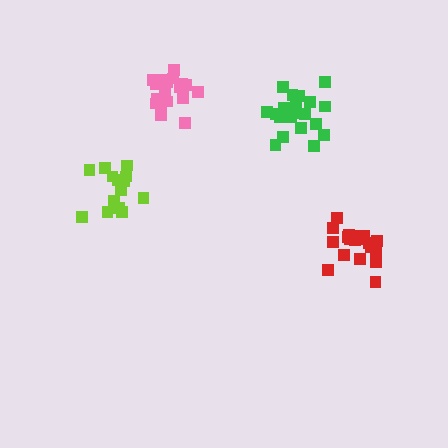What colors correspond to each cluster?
The clusters are colored: pink, red, lime, green.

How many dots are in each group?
Group 1: 20 dots, Group 2: 19 dots, Group 3: 14 dots, Group 4: 20 dots (73 total).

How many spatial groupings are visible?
There are 4 spatial groupings.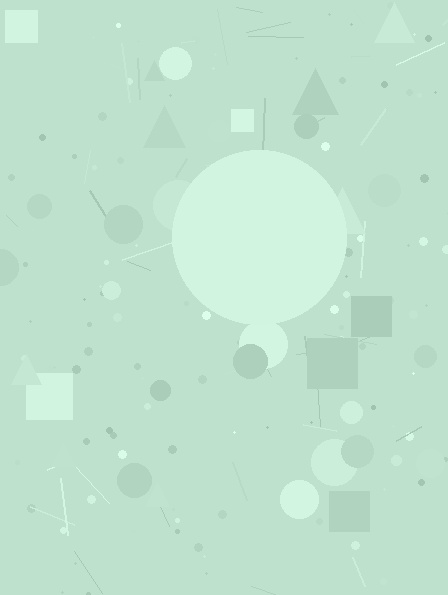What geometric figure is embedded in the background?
A circle is embedded in the background.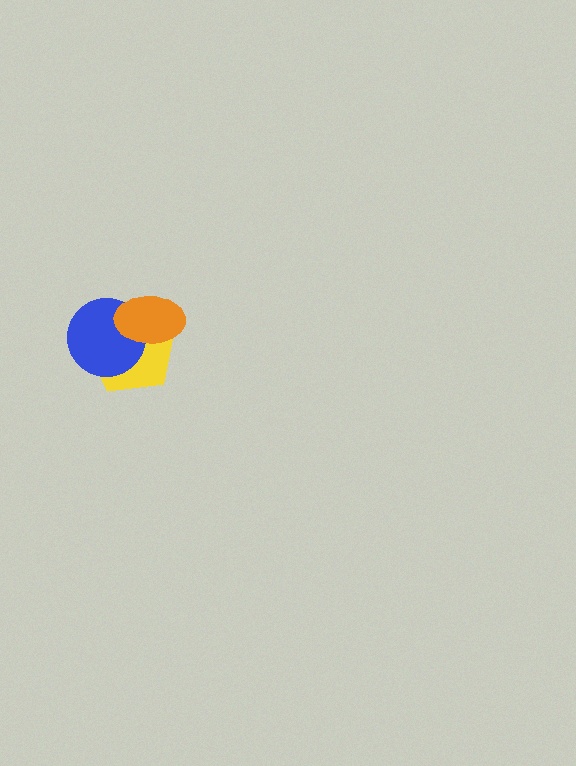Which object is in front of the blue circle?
The orange ellipse is in front of the blue circle.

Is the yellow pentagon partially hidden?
Yes, it is partially covered by another shape.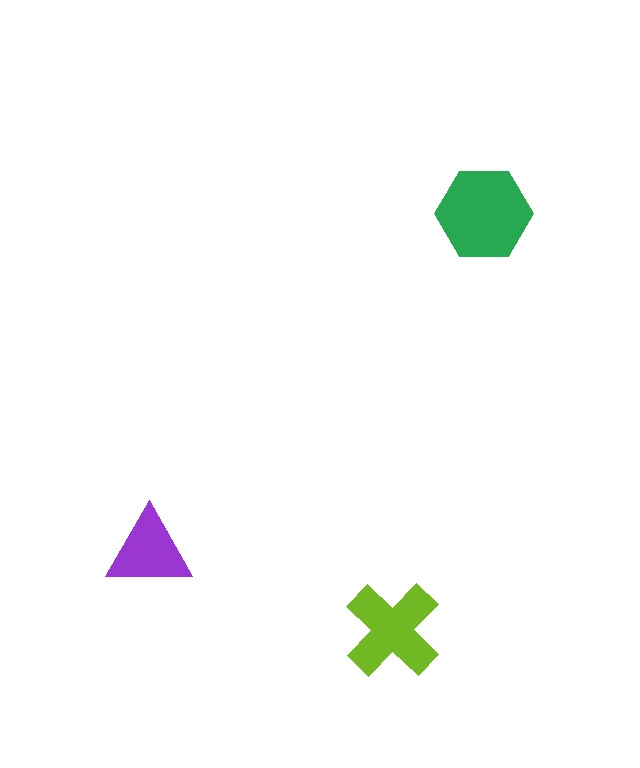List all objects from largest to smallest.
The green hexagon, the lime cross, the purple triangle.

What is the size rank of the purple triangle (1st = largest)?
3rd.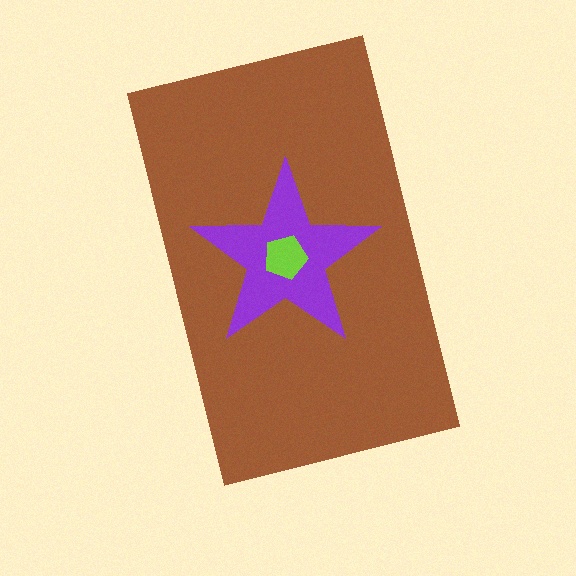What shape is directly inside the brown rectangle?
The purple star.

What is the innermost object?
The lime pentagon.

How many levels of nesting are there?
3.